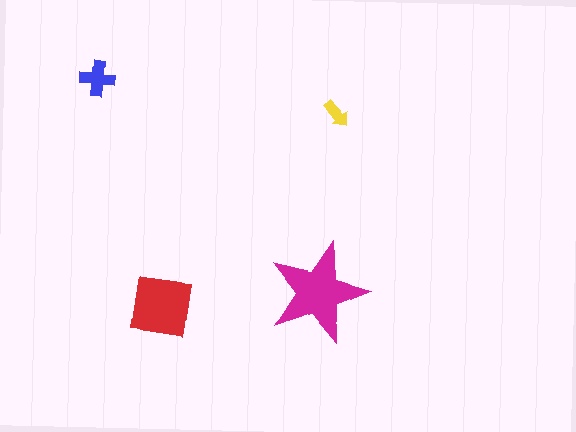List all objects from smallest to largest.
The yellow arrow, the blue cross, the red square, the magenta star.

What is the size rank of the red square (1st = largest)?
2nd.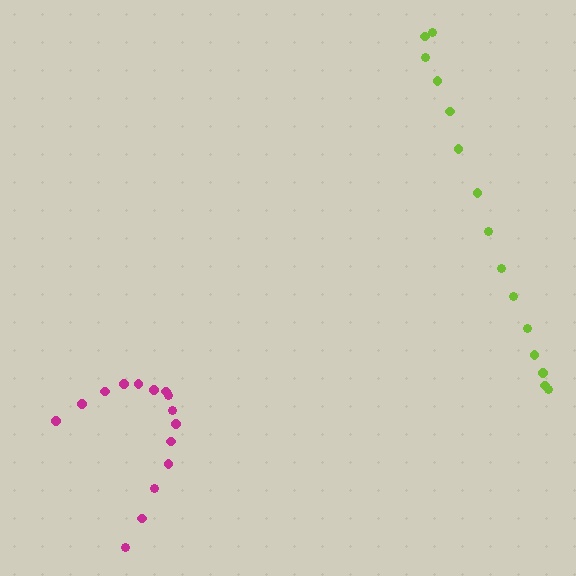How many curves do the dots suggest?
There are 2 distinct paths.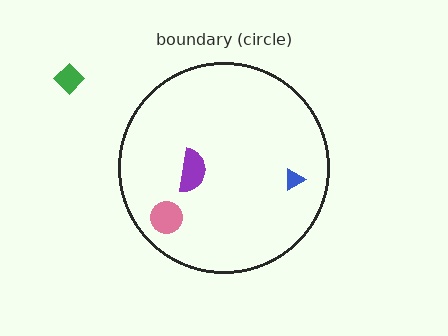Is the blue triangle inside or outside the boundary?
Inside.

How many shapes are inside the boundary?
3 inside, 1 outside.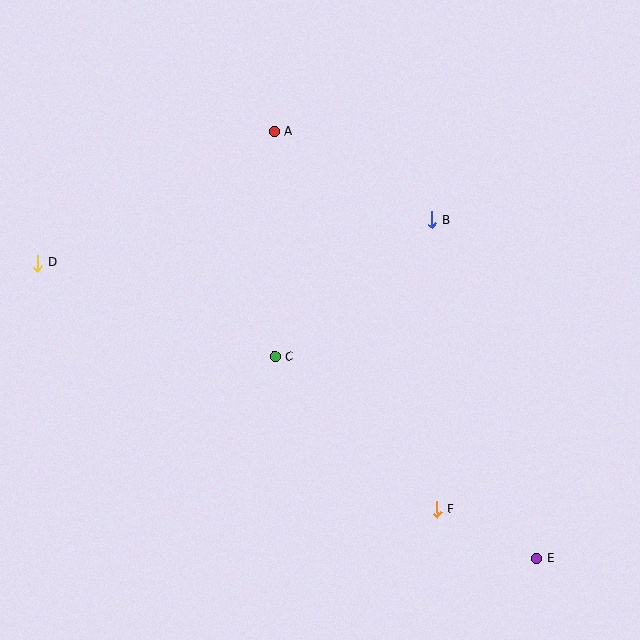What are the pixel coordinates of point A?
Point A is at (274, 132).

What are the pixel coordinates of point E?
Point E is at (536, 558).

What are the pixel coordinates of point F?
Point F is at (437, 509).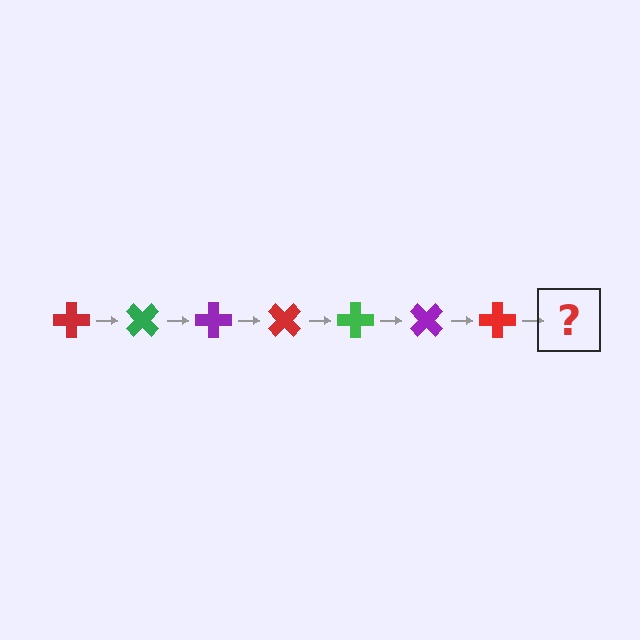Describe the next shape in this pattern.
It should be a green cross, rotated 315 degrees from the start.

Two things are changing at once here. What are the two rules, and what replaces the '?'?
The two rules are that it rotates 45 degrees each step and the color cycles through red, green, and purple. The '?' should be a green cross, rotated 315 degrees from the start.